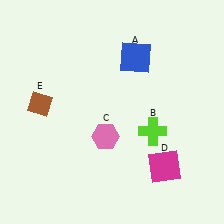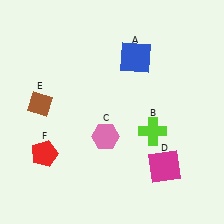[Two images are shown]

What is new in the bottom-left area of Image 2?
A red pentagon (F) was added in the bottom-left area of Image 2.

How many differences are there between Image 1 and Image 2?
There is 1 difference between the two images.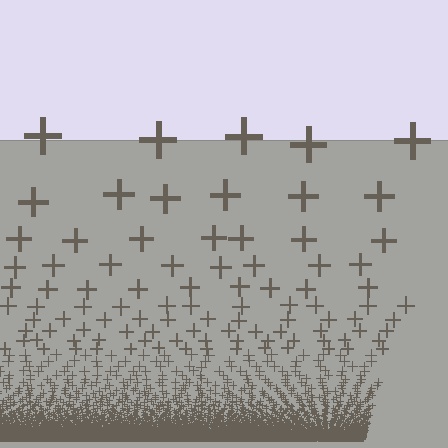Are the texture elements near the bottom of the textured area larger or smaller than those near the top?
Smaller. The gradient is inverted — elements near the bottom are smaller and denser.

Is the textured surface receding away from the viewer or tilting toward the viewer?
The surface appears to tilt toward the viewer. Texture elements get larger and sparser toward the top.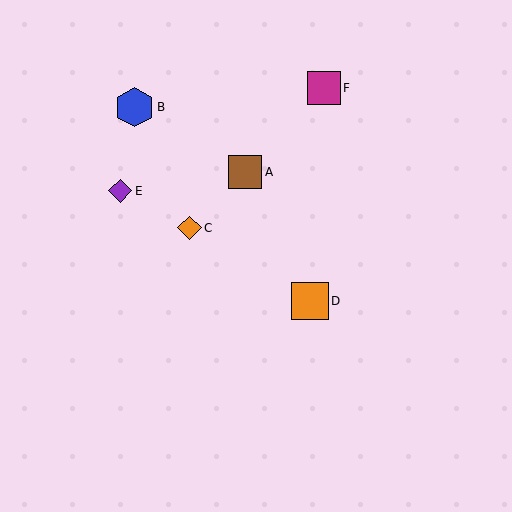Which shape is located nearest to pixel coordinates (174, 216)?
The orange diamond (labeled C) at (189, 228) is nearest to that location.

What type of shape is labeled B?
Shape B is a blue hexagon.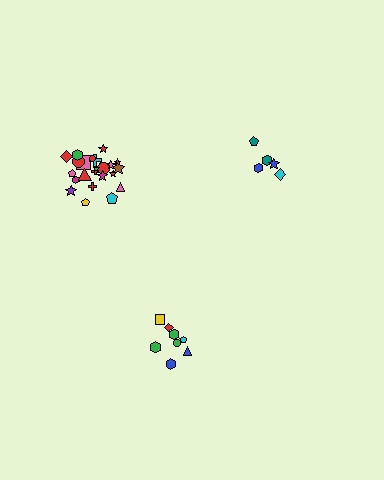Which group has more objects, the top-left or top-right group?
The top-left group.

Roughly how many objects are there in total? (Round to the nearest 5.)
Roughly 40 objects in total.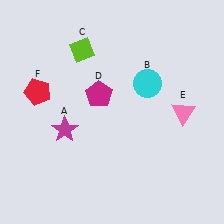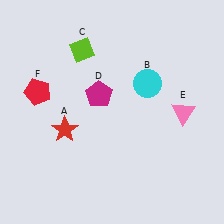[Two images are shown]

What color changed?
The star (A) changed from magenta in Image 1 to red in Image 2.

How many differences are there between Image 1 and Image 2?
There is 1 difference between the two images.